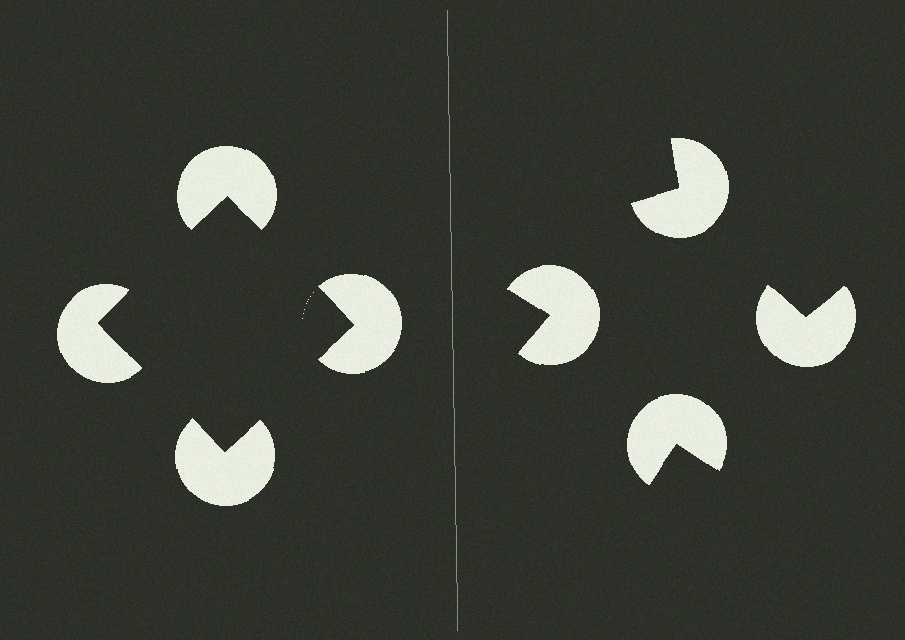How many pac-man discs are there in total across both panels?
8 — 4 on each side.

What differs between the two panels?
The pac-man discs are positioned identically on both sides; only the wedge orientations differ. On the left they align to a square; on the right they are misaligned.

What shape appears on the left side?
An illusory square.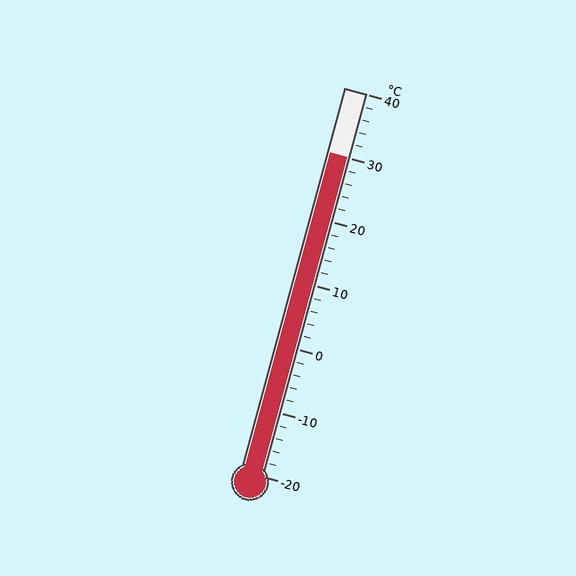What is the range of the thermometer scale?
The thermometer scale ranges from -20°C to 40°C.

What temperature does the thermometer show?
The thermometer shows approximately 30°C.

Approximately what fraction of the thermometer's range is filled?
The thermometer is filled to approximately 85% of its range.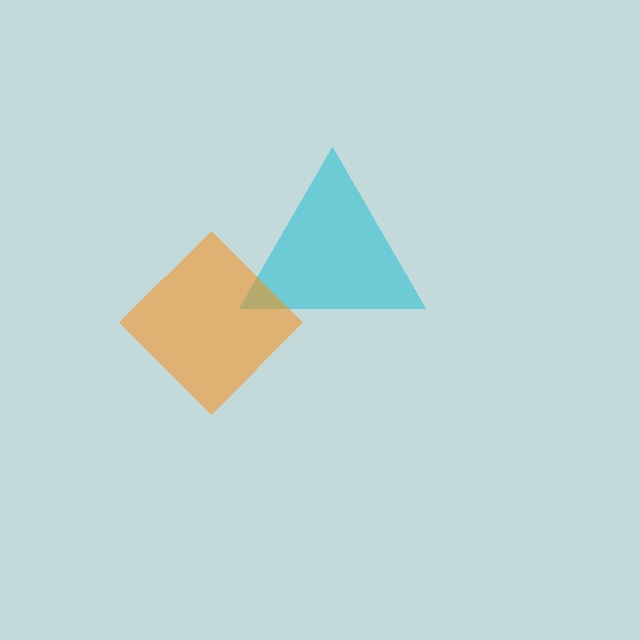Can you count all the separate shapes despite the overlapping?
Yes, there are 2 separate shapes.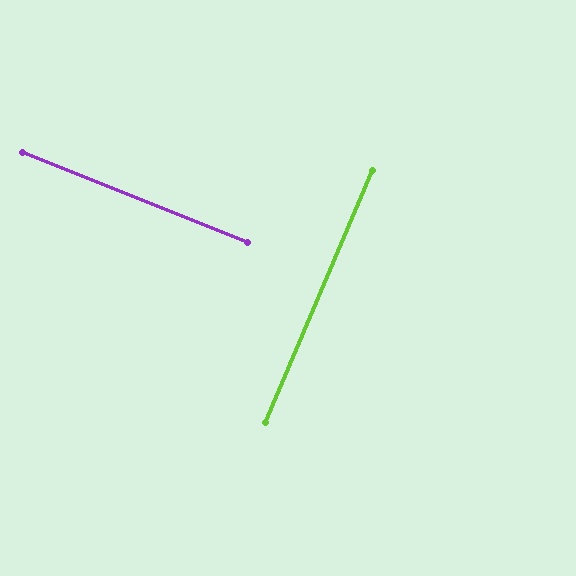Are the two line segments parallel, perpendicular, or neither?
Perpendicular — they meet at approximately 89°.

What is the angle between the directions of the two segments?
Approximately 89 degrees.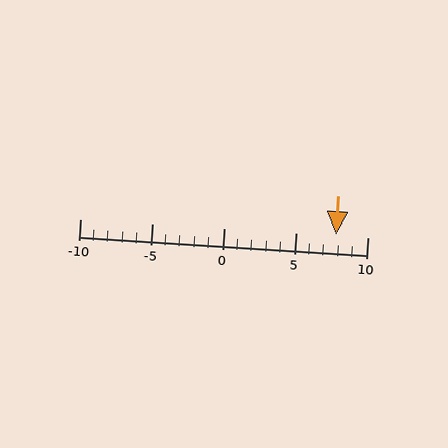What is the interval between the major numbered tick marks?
The major tick marks are spaced 5 units apart.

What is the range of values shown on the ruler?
The ruler shows values from -10 to 10.